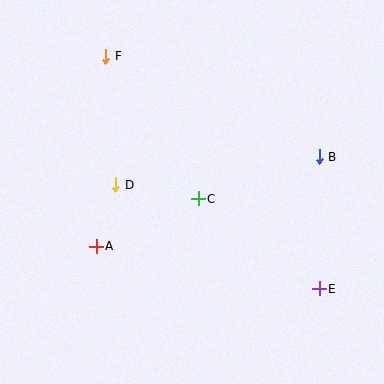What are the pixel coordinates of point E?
Point E is at (319, 289).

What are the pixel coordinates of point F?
Point F is at (106, 56).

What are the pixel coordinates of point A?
Point A is at (96, 246).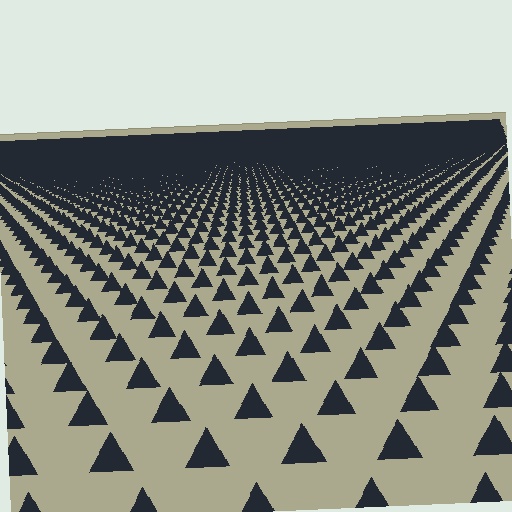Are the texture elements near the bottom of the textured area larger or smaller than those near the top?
Larger. Near the bottom, elements are closer to the viewer and appear at a bigger on-screen size.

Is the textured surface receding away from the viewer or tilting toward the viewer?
The surface is receding away from the viewer. Texture elements get smaller and denser toward the top.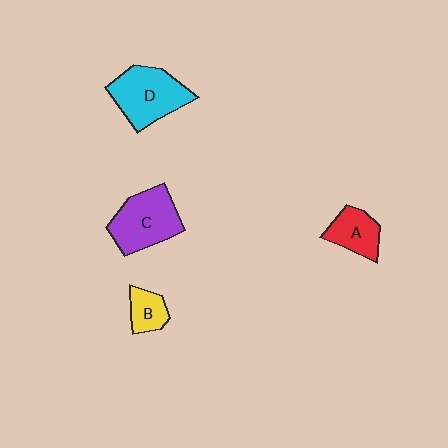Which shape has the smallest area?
Shape B (yellow).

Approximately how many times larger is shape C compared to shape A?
Approximately 1.7 times.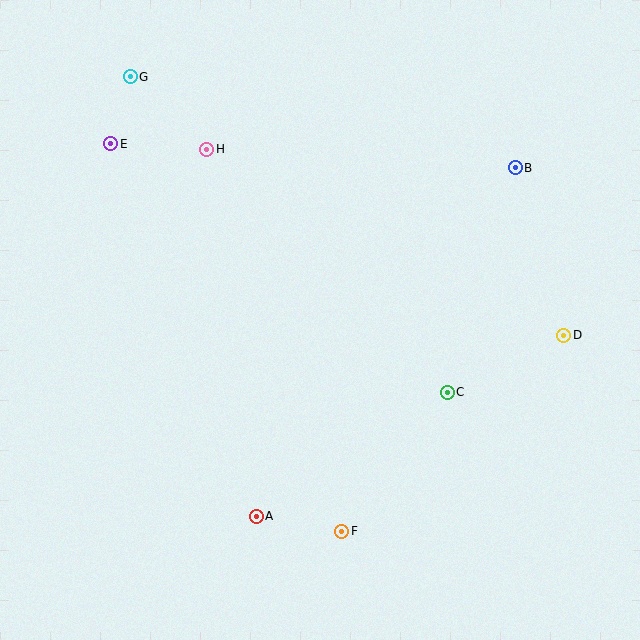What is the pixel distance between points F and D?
The distance between F and D is 296 pixels.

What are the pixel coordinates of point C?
Point C is at (447, 392).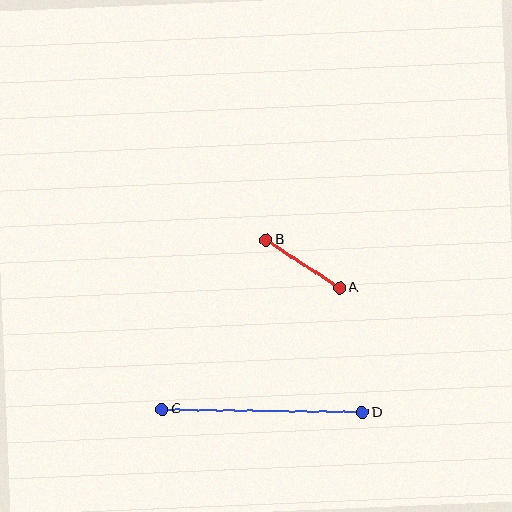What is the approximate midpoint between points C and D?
The midpoint is at approximately (262, 411) pixels.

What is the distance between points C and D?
The distance is approximately 200 pixels.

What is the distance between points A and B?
The distance is approximately 88 pixels.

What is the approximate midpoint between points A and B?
The midpoint is at approximately (303, 264) pixels.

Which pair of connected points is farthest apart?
Points C and D are farthest apart.